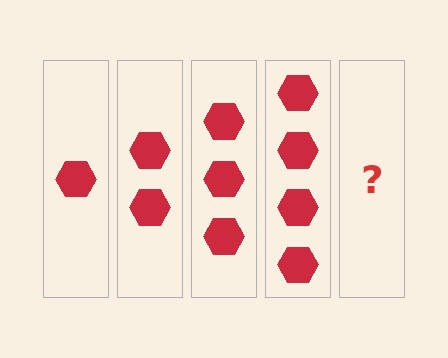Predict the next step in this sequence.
The next step is 5 hexagons.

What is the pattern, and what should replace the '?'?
The pattern is that each step adds one more hexagon. The '?' should be 5 hexagons.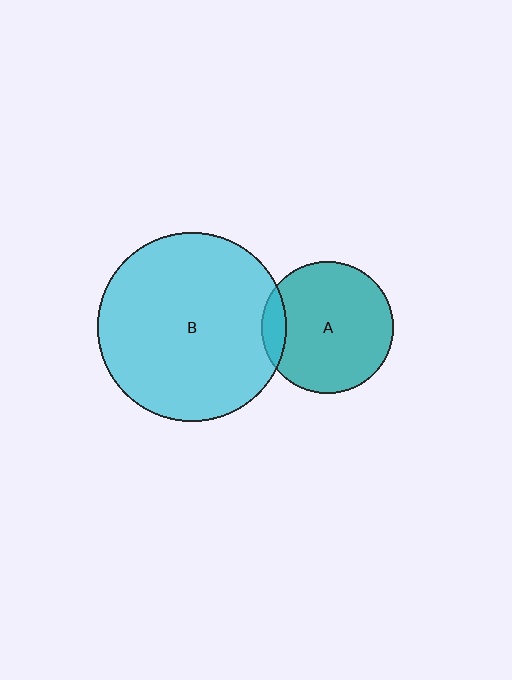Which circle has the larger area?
Circle B (cyan).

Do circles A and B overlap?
Yes.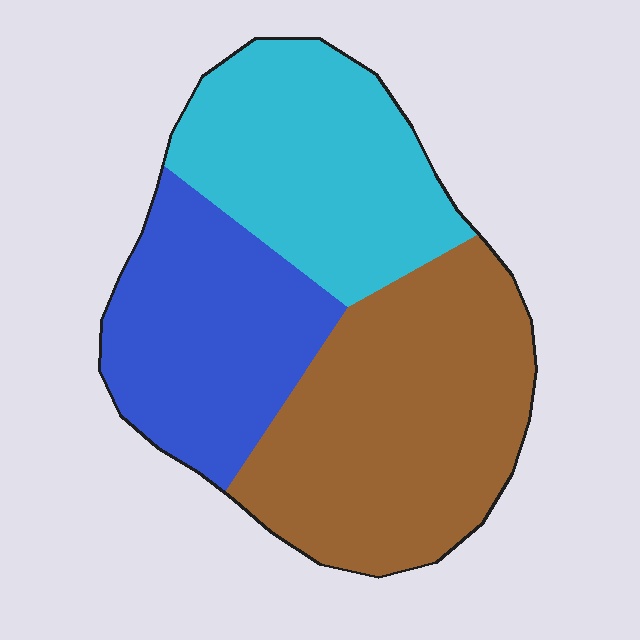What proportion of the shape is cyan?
Cyan covers around 30% of the shape.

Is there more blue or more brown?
Brown.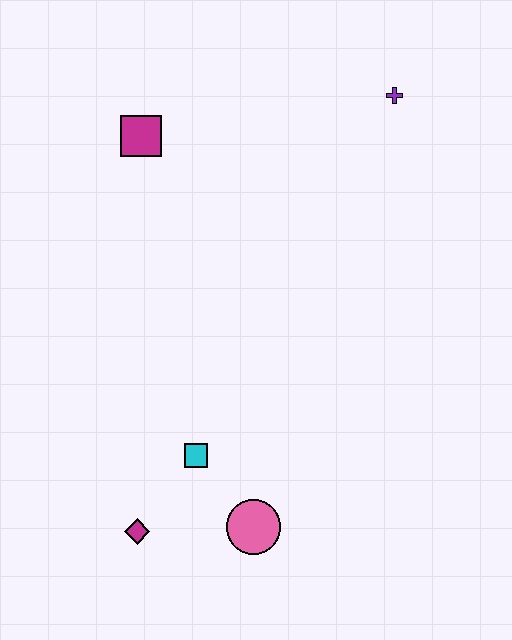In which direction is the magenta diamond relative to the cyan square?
The magenta diamond is below the cyan square.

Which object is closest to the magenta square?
The purple cross is closest to the magenta square.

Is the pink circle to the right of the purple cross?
No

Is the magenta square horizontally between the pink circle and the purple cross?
No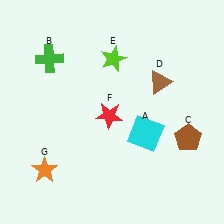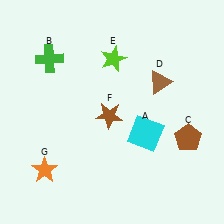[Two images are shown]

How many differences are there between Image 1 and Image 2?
There is 1 difference between the two images.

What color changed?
The star (F) changed from red in Image 1 to brown in Image 2.